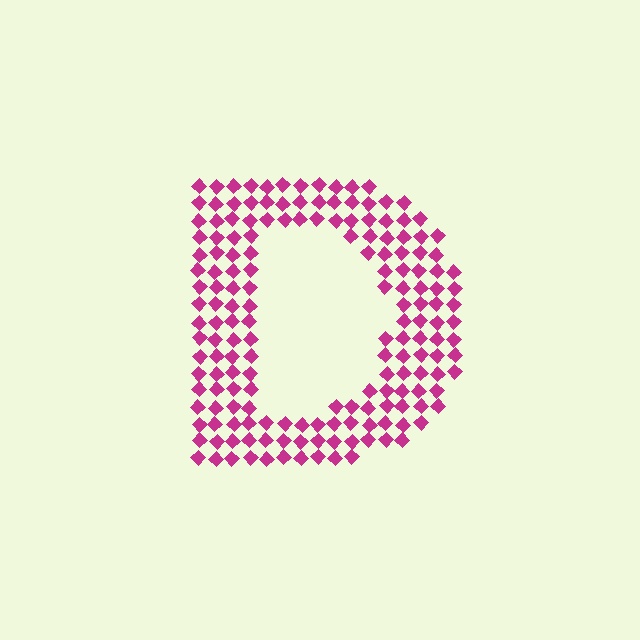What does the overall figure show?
The overall figure shows the letter D.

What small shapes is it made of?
It is made of small diamonds.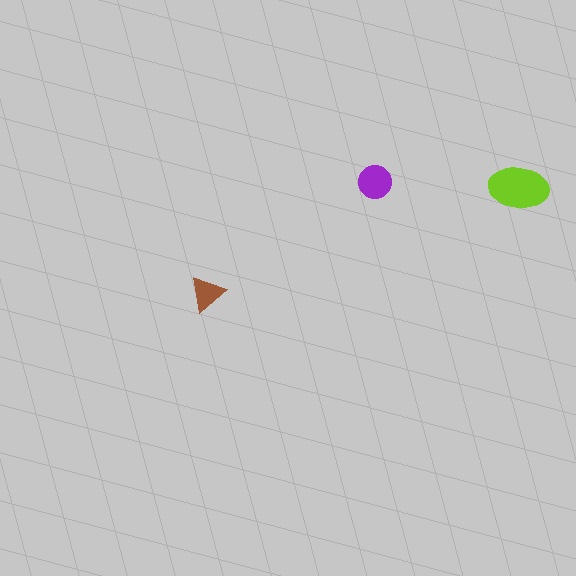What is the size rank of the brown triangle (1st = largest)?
3rd.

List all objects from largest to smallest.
The lime ellipse, the purple circle, the brown triangle.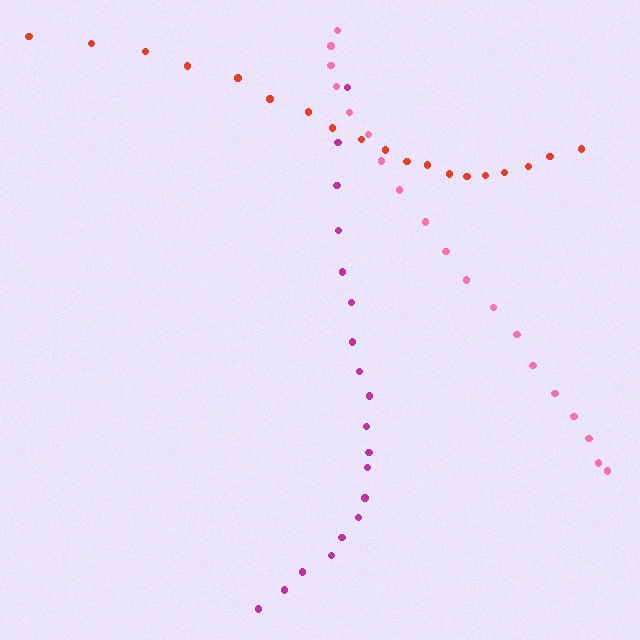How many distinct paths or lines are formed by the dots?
There are 3 distinct paths.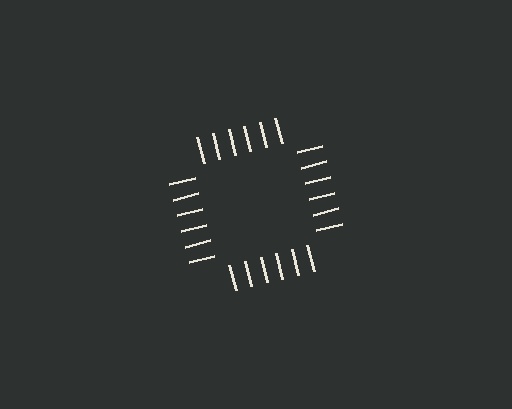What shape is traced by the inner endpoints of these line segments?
An illusory square — the line segments terminate on its edges but no continuous stroke is drawn.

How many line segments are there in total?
24 — 6 along each of the 4 edges.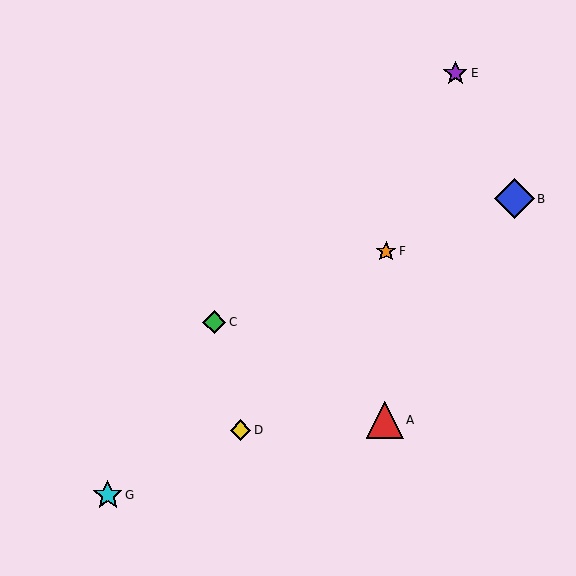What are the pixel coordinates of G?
Object G is at (108, 495).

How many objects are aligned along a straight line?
3 objects (B, C, F) are aligned along a straight line.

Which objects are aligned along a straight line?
Objects B, C, F are aligned along a straight line.